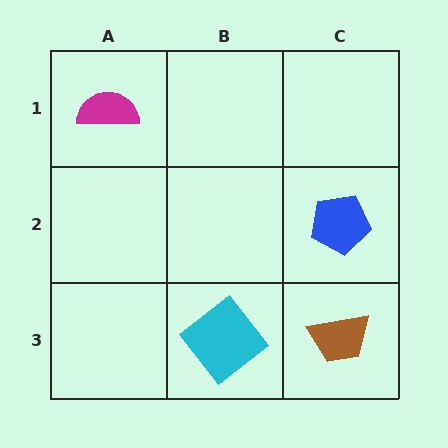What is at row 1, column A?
A magenta semicircle.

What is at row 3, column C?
A brown trapezoid.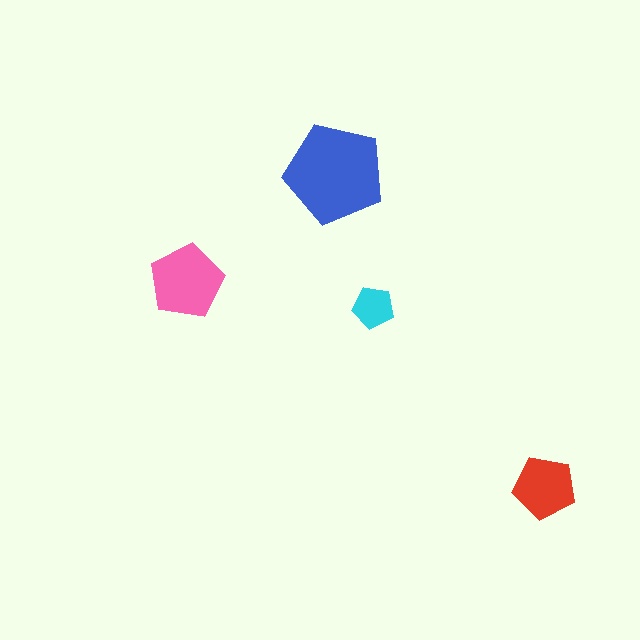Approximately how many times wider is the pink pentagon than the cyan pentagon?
About 2 times wider.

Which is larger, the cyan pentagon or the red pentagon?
The red one.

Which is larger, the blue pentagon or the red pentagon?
The blue one.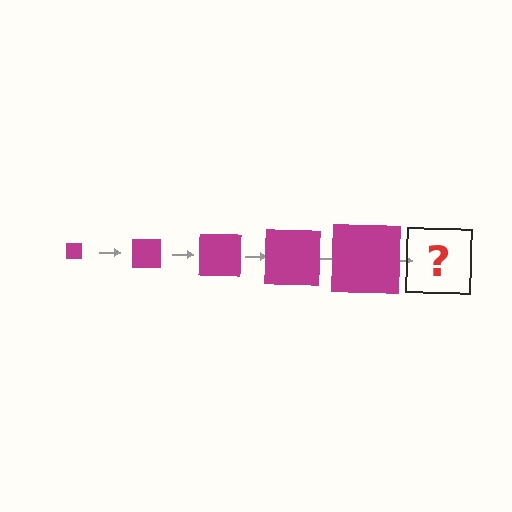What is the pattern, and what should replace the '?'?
The pattern is that the square gets progressively larger each step. The '?' should be a magenta square, larger than the previous one.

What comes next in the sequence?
The next element should be a magenta square, larger than the previous one.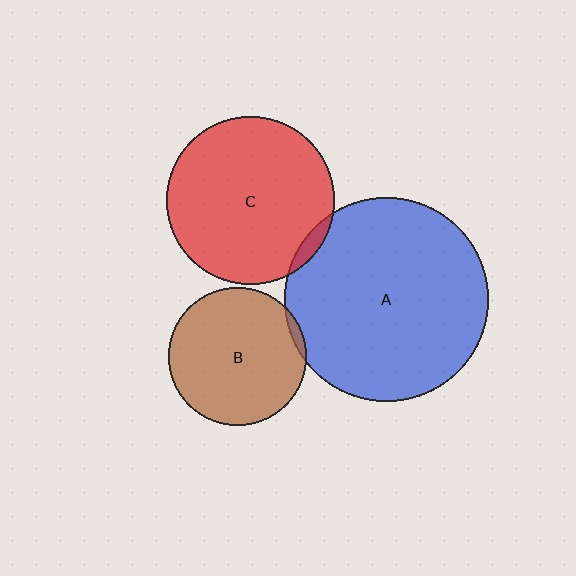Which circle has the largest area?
Circle A (blue).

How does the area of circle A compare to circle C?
Approximately 1.5 times.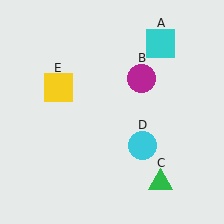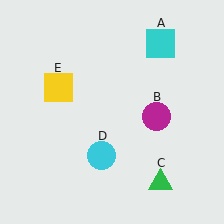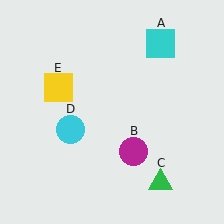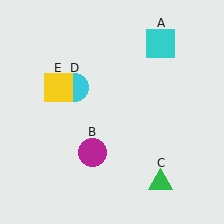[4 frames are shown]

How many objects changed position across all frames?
2 objects changed position: magenta circle (object B), cyan circle (object D).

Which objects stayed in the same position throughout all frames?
Cyan square (object A) and green triangle (object C) and yellow square (object E) remained stationary.